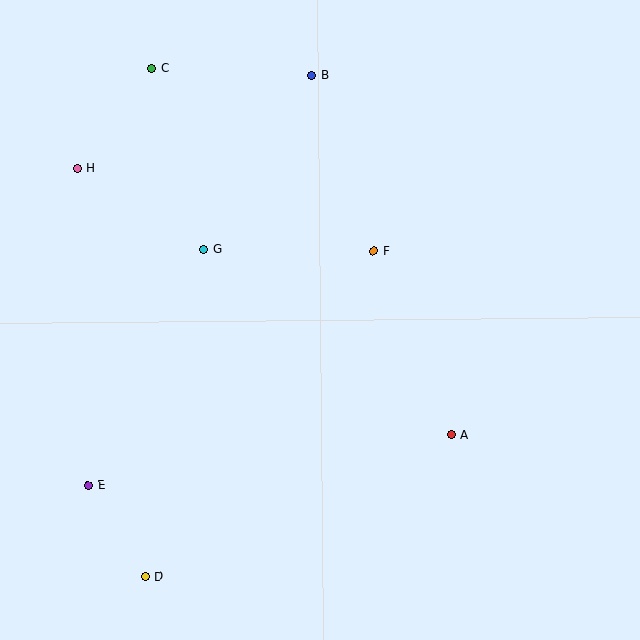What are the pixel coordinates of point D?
Point D is at (146, 577).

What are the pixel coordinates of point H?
Point H is at (77, 168).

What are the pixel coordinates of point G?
Point G is at (204, 249).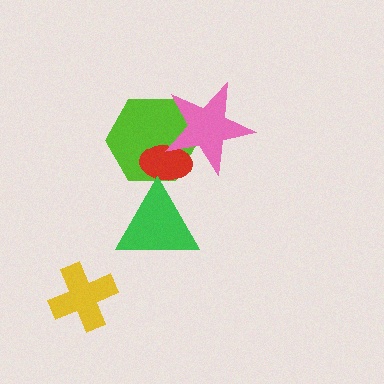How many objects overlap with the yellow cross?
0 objects overlap with the yellow cross.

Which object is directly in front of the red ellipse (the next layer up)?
The green triangle is directly in front of the red ellipse.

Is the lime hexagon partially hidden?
Yes, it is partially covered by another shape.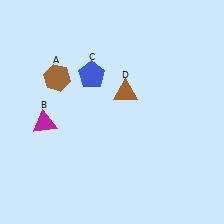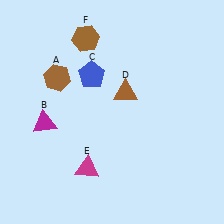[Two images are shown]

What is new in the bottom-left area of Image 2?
A magenta triangle (E) was added in the bottom-left area of Image 2.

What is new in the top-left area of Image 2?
A brown hexagon (F) was added in the top-left area of Image 2.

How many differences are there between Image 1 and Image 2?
There are 2 differences between the two images.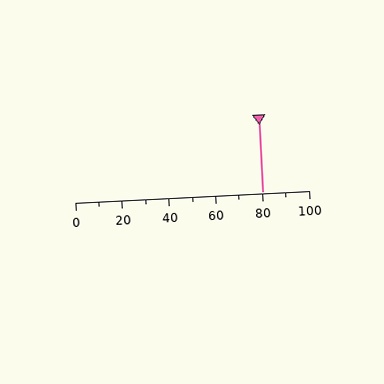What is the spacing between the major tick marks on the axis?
The major ticks are spaced 20 apart.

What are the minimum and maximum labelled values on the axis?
The axis runs from 0 to 100.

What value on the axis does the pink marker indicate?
The marker indicates approximately 80.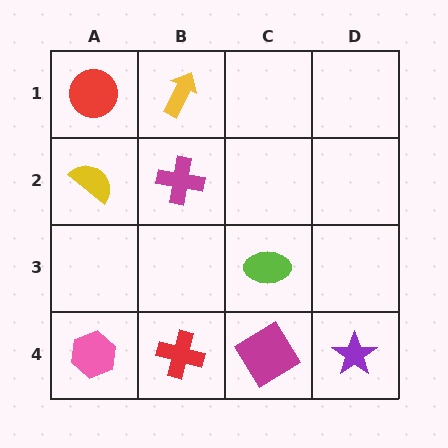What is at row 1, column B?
A yellow arrow.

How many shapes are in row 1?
2 shapes.